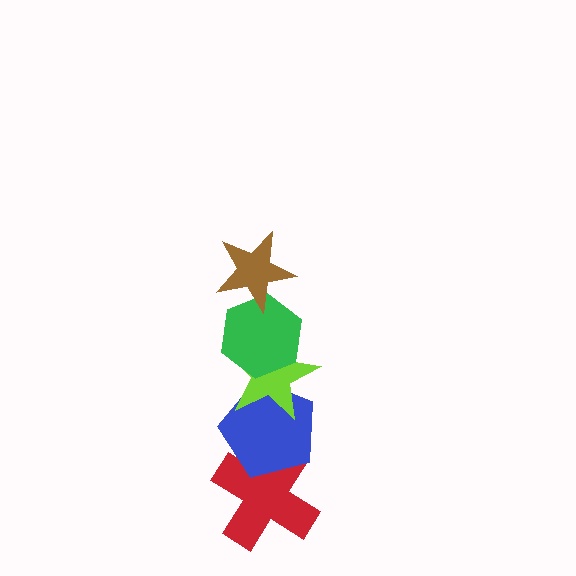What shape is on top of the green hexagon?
The brown star is on top of the green hexagon.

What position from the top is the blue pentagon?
The blue pentagon is 4th from the top.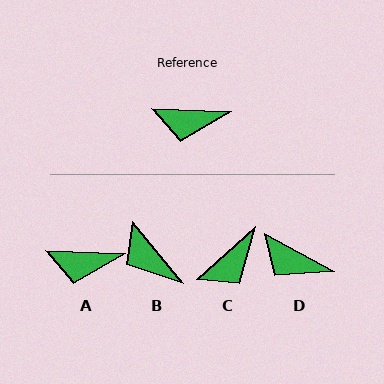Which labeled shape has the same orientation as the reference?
A.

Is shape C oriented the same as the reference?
No, it is off by about 45 degrees.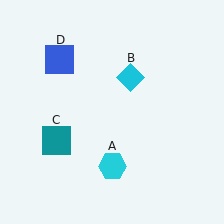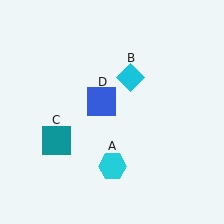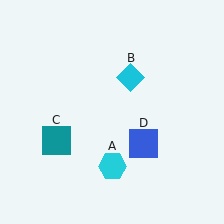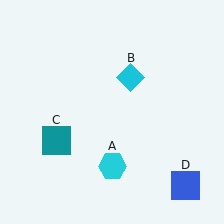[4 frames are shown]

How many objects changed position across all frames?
1 object changed position: blue square (object D).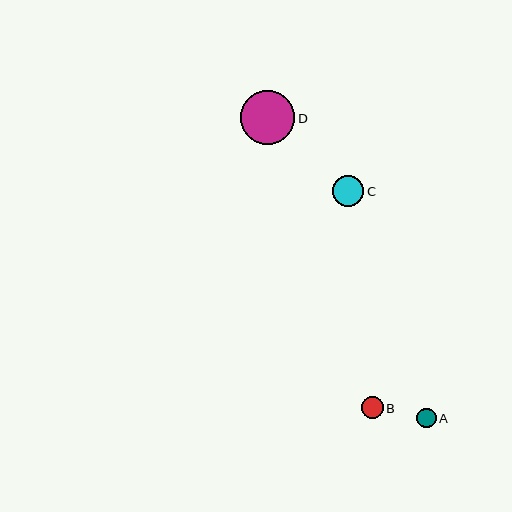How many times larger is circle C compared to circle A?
Circle C is approximately 1.6 times the size of circle A.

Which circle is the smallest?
Circle A is the smallest with a size of approximately 19 pixels.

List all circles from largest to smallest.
From largest to smallest: D, C, B, A.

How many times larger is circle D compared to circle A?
Circle D is approximately 2.8 times the size of circle A.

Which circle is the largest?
Circle D is the largest with a size of approximately 54 pixels.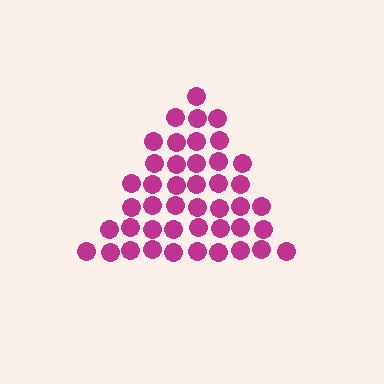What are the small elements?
The small elements are circles.